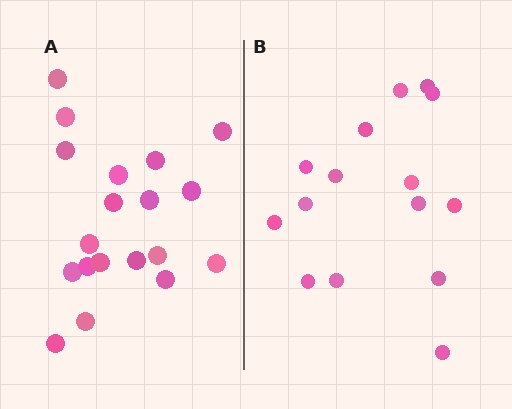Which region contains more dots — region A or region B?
Region A (the left region) has more dots.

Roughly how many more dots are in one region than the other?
Region A has about 4 more dots than region B.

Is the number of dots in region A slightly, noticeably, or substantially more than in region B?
Region A has noticeably more, but not dramatically so. The ratio is roughly 1.3 to 1.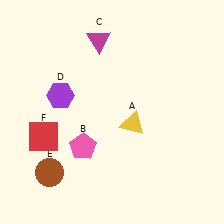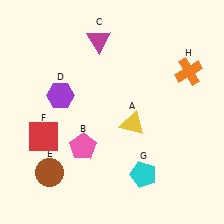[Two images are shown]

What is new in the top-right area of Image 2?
An orange cross (H) was added in the top-right area of Image 2.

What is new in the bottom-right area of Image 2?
A cyan pentagon (G) was added in the bottom-right area of Image 2.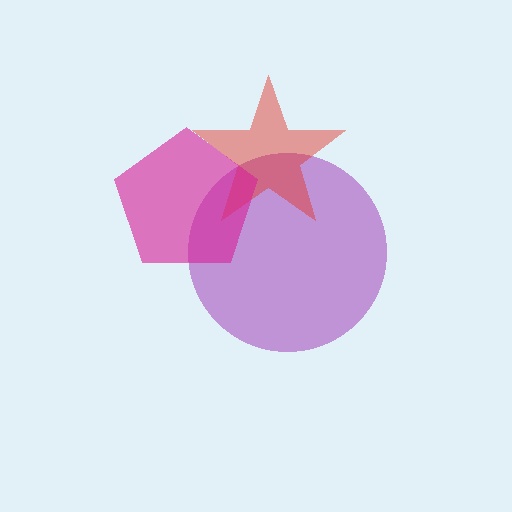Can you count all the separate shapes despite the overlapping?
Yes, there are 3 separate shapes.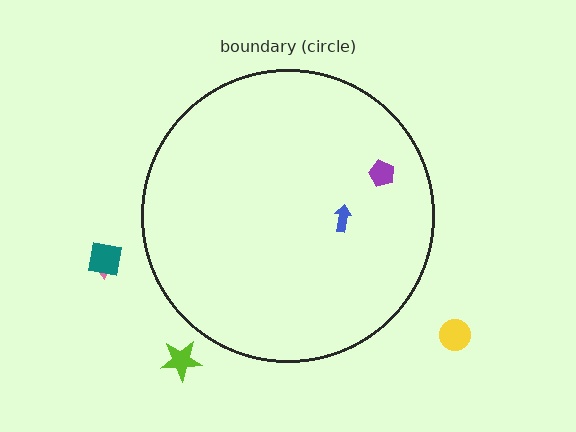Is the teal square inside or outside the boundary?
Outside.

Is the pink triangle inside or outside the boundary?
Outside.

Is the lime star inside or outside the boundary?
Outside.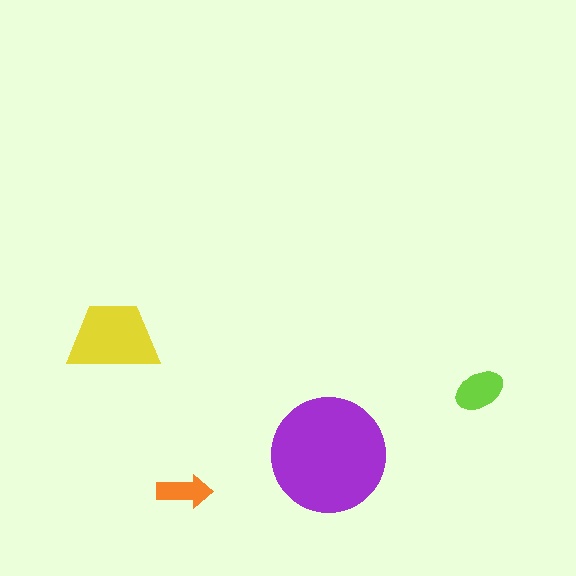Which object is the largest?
The purple circle.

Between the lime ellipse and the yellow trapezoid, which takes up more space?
The yellow trapezoid.